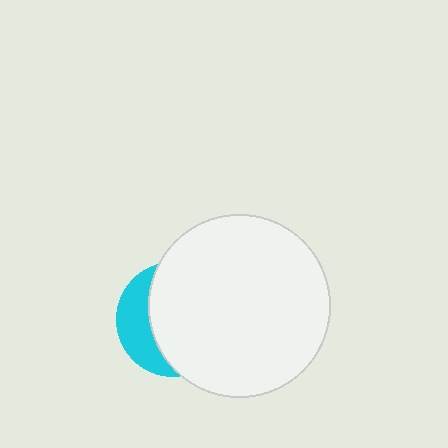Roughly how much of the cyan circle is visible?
A small part of it is visible (roughly 31%).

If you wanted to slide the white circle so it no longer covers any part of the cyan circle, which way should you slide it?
Slide it right — that is the most direct way to separate the two shapes.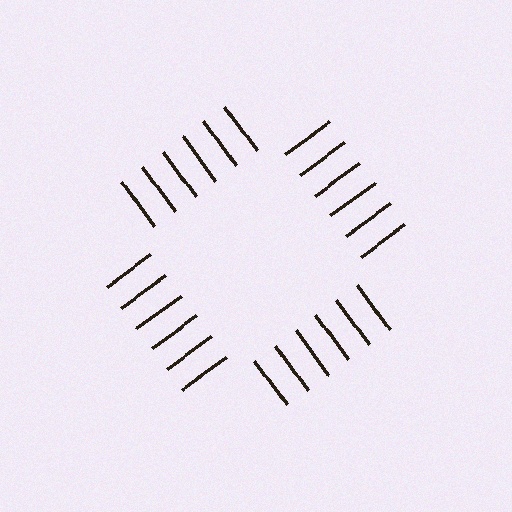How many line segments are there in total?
24 — 6 along each of the 4 edges.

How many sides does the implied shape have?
4 sides — the line-ends trace a square.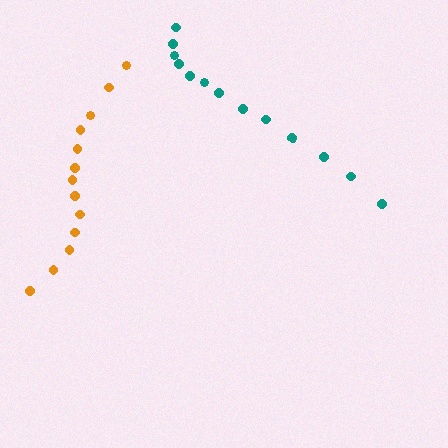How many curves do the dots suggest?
There are 2 distinct paths.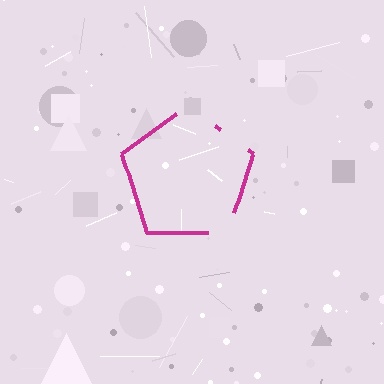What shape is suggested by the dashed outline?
The dashed outline suggests a pentagon.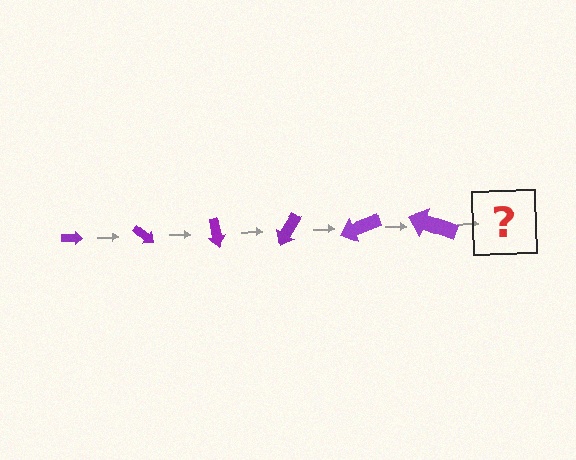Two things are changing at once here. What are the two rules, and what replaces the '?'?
The two rules are that the arrow grows larger each step and it rotates 40 degrees each step. The '?' should be an arrow, larger than the previous one and rotated 240 degrees from the start.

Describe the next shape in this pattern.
It should be an arrow, larger than the previous one and rotated 240 degrees from the start.